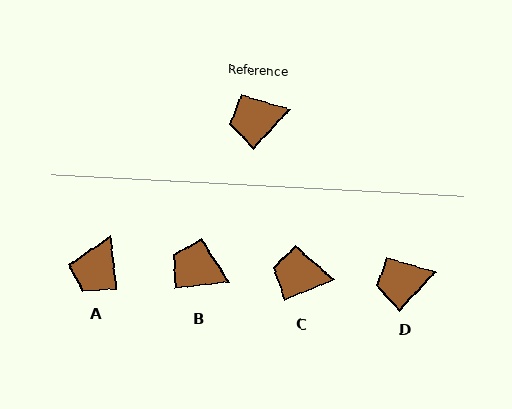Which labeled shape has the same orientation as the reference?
D.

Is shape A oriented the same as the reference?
No, it is off by about 50 degrees.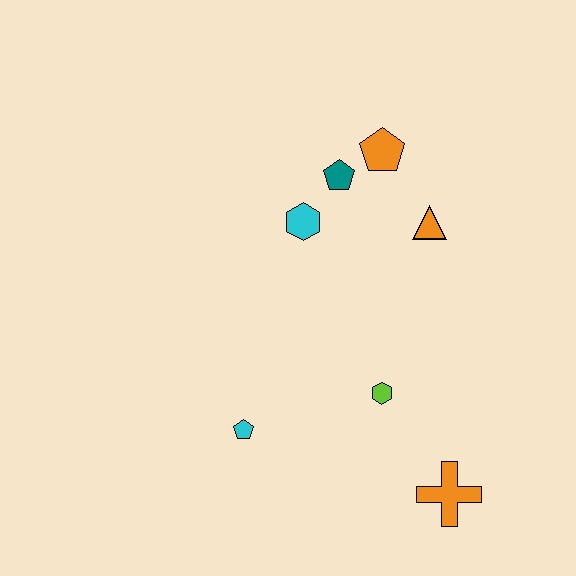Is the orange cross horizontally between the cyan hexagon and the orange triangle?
No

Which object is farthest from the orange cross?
The orange pentagon is farthest from the orange cross.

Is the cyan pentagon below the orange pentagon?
Yes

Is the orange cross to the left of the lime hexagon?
No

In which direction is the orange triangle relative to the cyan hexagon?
The orange triangle is to the right of the cyan hexagon.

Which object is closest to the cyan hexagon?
The teal pentagon is closest to the cyan hexagon.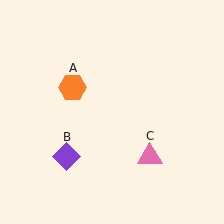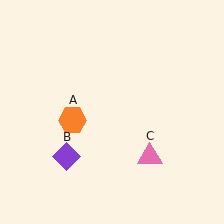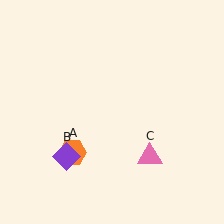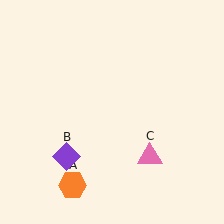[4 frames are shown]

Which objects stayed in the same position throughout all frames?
Purple diamond (object B) and pink triangle (object C) remained stationary.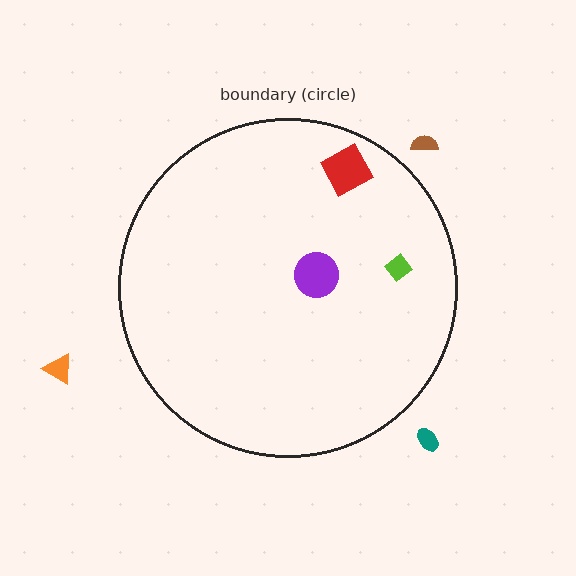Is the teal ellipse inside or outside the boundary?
Outside.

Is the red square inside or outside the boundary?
Inside.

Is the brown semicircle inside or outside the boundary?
Outside.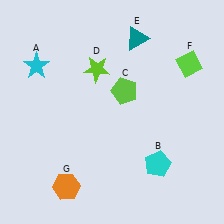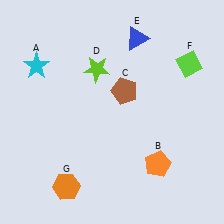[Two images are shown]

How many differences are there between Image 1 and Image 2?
There are 3 differences between the two images.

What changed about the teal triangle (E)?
In Image 1, E is teal. In Image 2, it changed to blue.